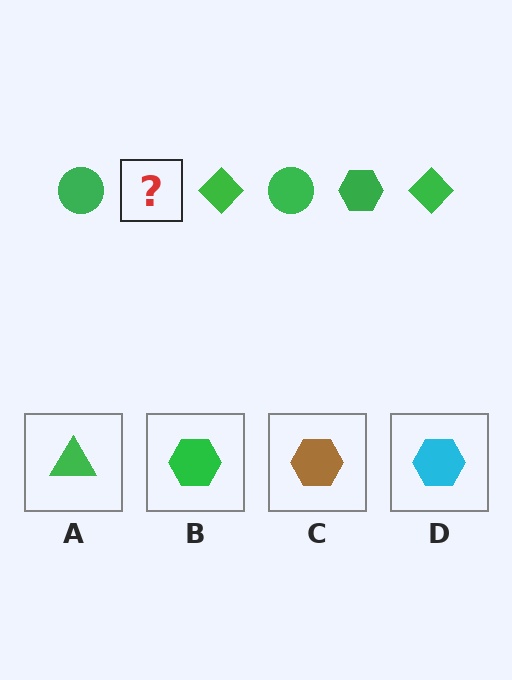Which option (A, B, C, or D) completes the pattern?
B.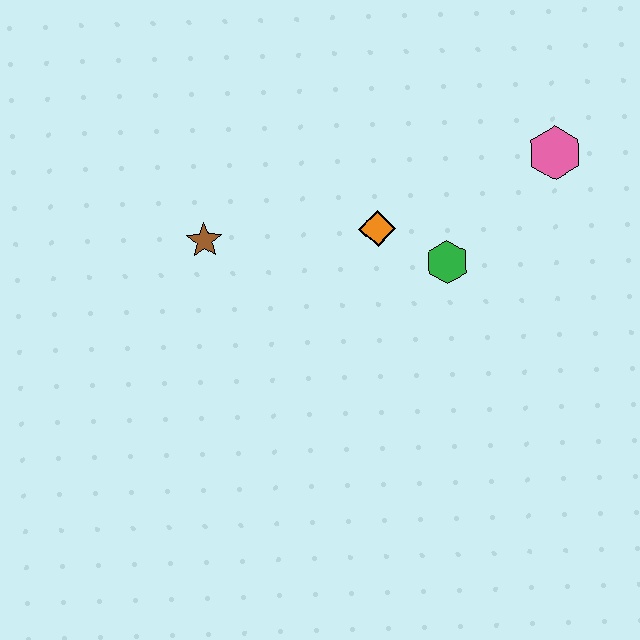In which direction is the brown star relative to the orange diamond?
The brown star is to the left of the orange diamond.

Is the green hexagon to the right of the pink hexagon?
No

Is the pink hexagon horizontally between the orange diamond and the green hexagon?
No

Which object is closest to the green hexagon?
The orange diamond is closest to the green hexagon.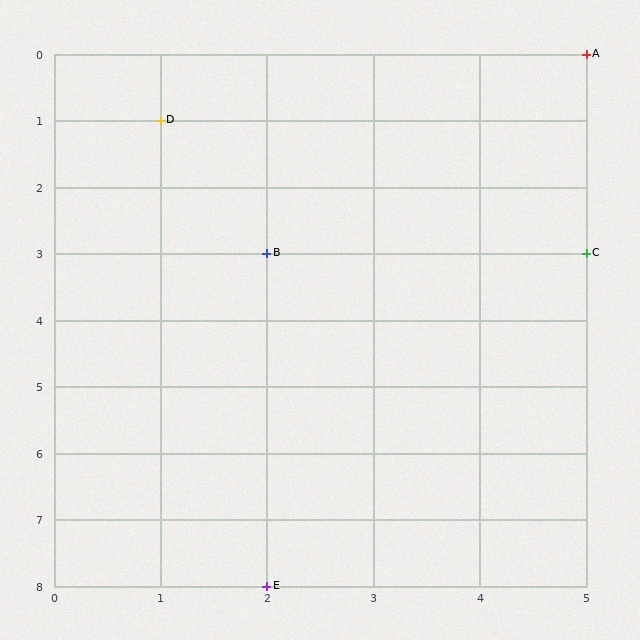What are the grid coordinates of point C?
Point C is at grid coordinates (5, 3).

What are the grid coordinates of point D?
Point D is at grid coordinates (1, 1).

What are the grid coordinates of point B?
Point B is at grid coordinates (2, 3).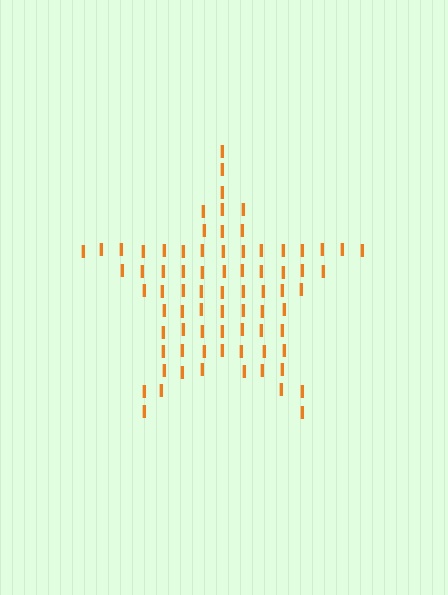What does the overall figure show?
The overall figure shows a star.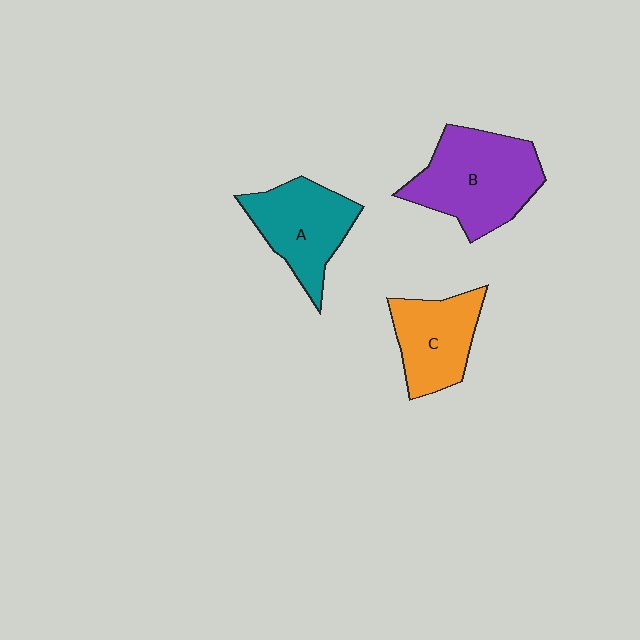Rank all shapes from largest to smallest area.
From largest to smallest: B (purple), A (teal), C (orange).